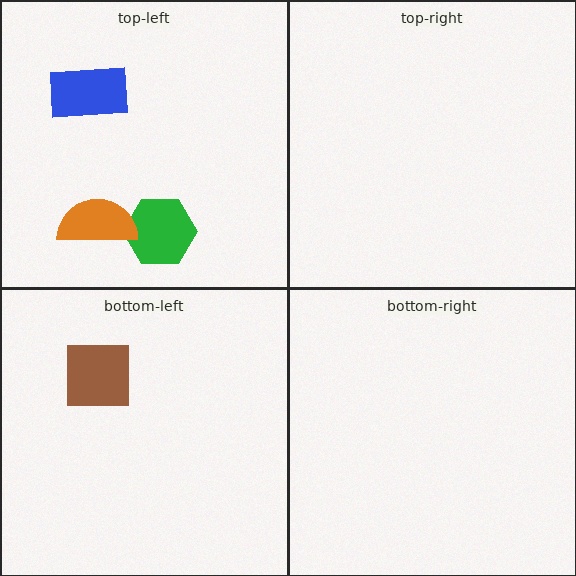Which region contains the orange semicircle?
The top-left region.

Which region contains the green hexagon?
The top-left region.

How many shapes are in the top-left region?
3.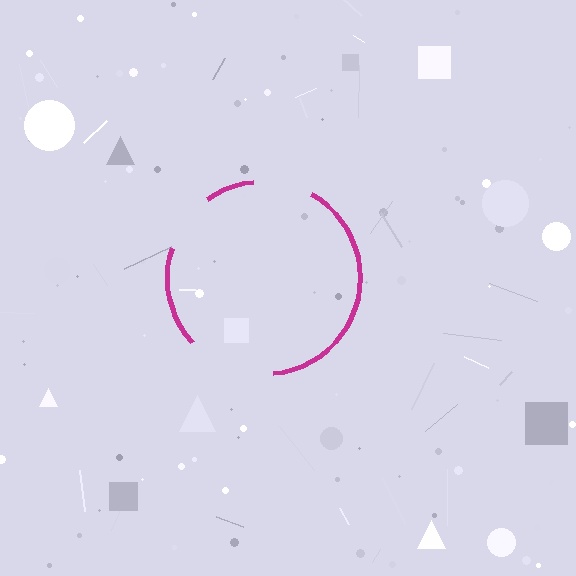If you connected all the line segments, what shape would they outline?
They would outline a circle.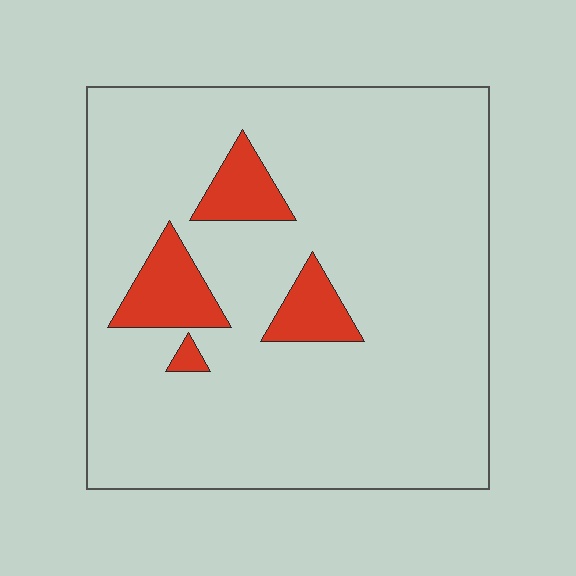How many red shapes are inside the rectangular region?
4.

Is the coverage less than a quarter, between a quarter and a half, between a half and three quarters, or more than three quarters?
Less than a quarter.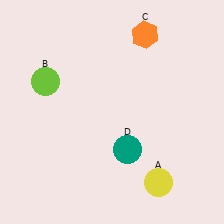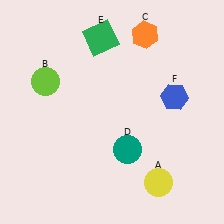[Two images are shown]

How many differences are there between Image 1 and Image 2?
There are 2 differences between the two images.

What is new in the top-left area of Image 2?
A green square (E) was added in the top-left area of Image 2.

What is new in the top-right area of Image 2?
A blue hexagon (F) was added in the top-right area of Image 2.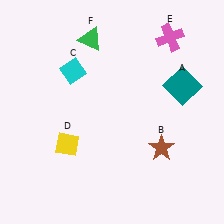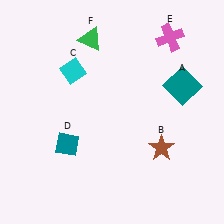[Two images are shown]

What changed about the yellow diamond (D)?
In Image 1, D is yellow. In Image 2, it changed to teal.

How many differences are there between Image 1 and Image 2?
There is 1 difference between the two images.